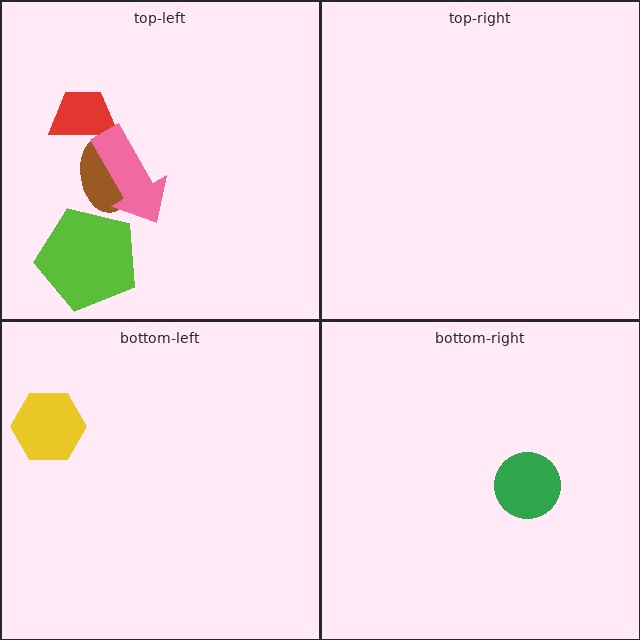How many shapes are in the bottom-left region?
1.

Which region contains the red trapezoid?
The top-left region.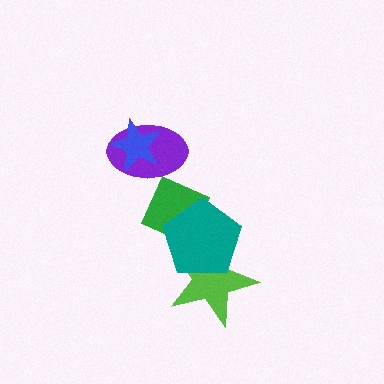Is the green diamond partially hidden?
Yes, it is partially covered by another shape.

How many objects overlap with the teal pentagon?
2 objects overlap with the teal pentagon.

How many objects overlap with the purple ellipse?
2 objects overlap with the purple ellipse.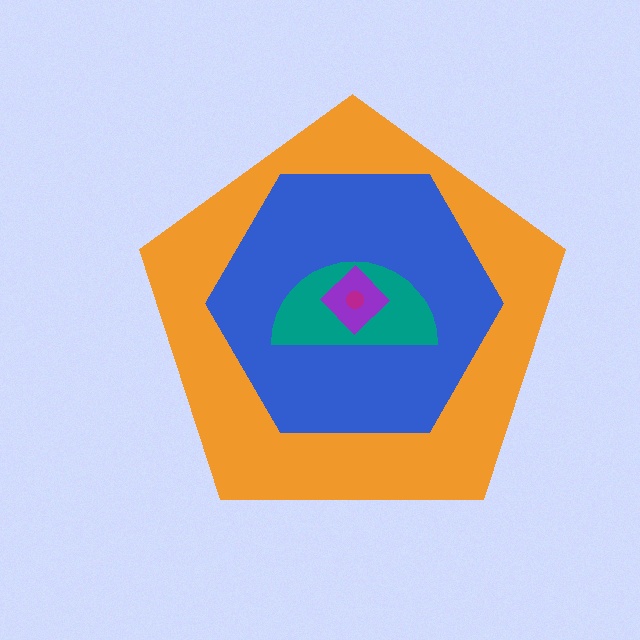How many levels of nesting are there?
5.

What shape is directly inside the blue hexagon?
The teal semicircle.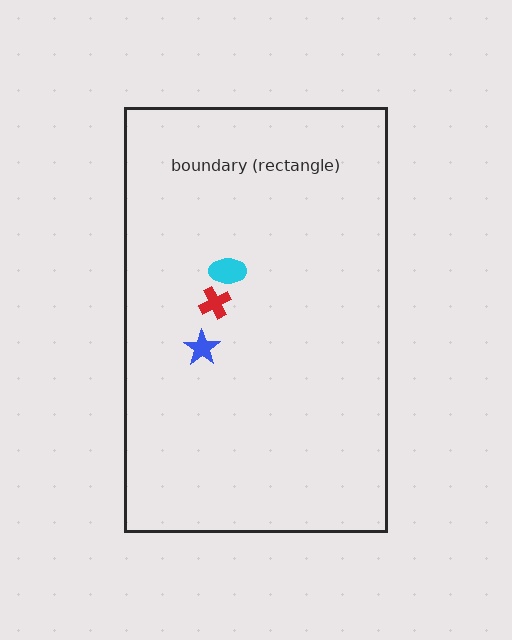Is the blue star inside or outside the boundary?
Inside.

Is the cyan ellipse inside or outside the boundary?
Inside.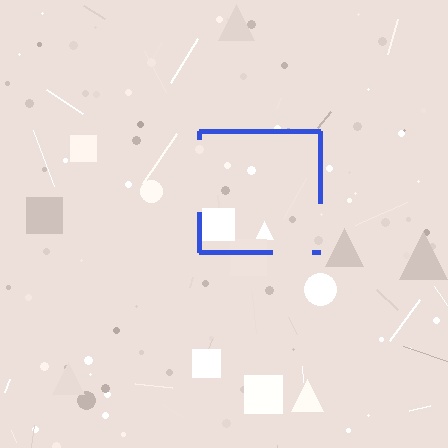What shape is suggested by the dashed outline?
The dashed outline suggests a square.